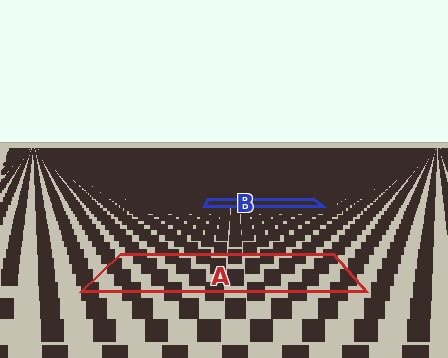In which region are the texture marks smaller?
The texture marks are smaller in region B, because it is farther away.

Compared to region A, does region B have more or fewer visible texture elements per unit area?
Region B has more texture elements per unit area — they are packed more densely because it is farther away.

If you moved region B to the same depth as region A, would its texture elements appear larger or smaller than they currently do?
They would appear larger. At a closer depth, the same texture elements are projected at a bigger on-screen size.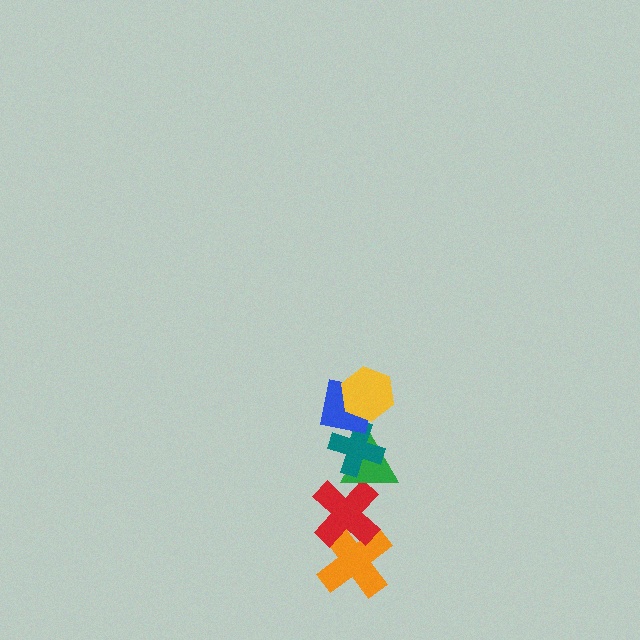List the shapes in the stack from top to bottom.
From top to bottom: the yellow hexagon, the blue square, the teal cross, the green triangle, the red cross, the orange cross.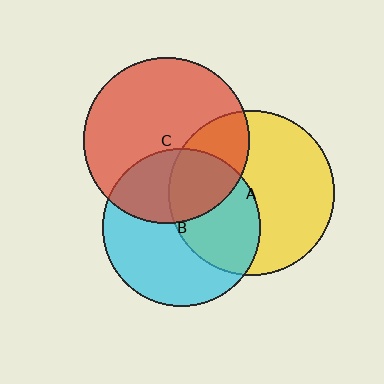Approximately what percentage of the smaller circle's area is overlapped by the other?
Approximately 35%.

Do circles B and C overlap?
Yes.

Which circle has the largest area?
Circle C (red).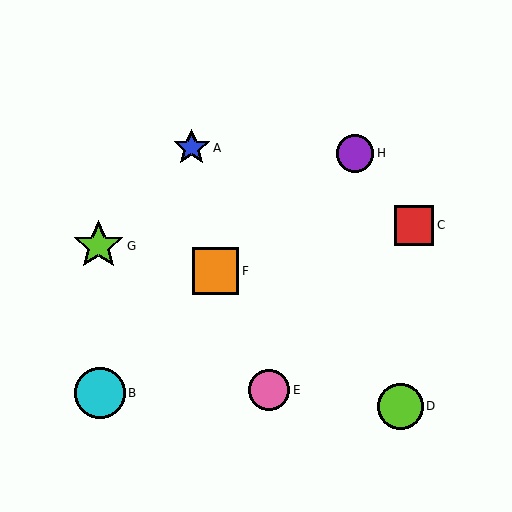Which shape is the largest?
The cyan circle (labeled B) is the largest.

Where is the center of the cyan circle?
The center of the cyan circle is at (100, 393).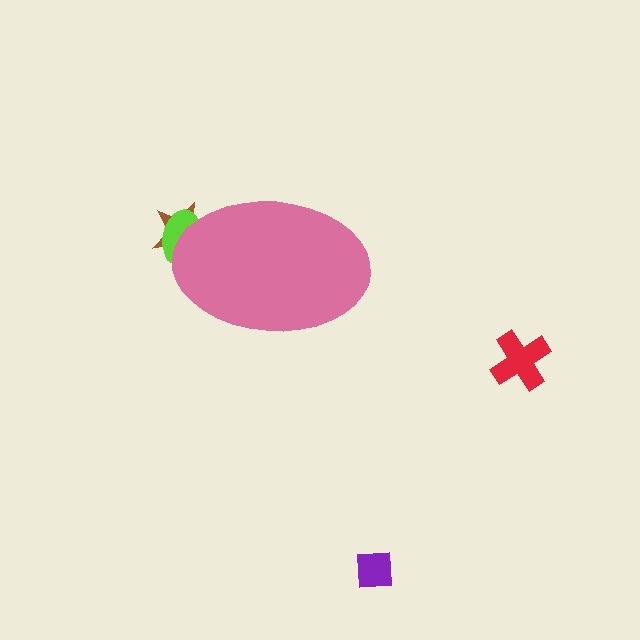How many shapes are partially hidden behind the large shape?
2 shapes are partially hidden.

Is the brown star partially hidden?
Yes, the brown star is partially hidden behind the pink ellipse.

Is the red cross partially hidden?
No, the red cross is fully visible.